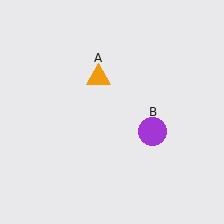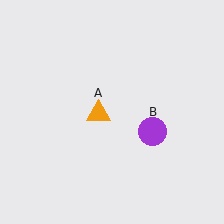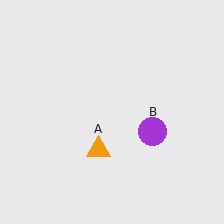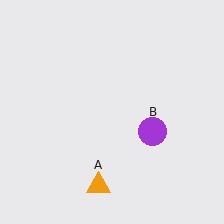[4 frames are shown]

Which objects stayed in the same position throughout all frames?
Purple circle (object B) remained stationary.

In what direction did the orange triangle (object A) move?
The orange triangle (object A) moved down.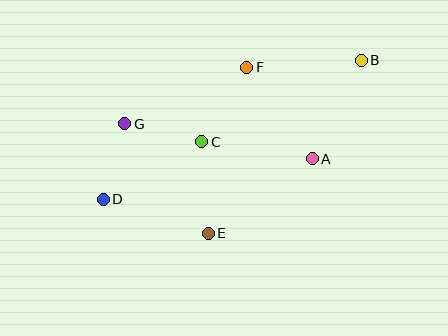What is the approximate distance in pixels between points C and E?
The distance between C and E is approximately 92 pixels.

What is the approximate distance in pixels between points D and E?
The distance between D and E is approximately 110 pixels.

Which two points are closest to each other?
Points D and G are closest to each other.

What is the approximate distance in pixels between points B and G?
The distance between B and G is approximately 245 pixels.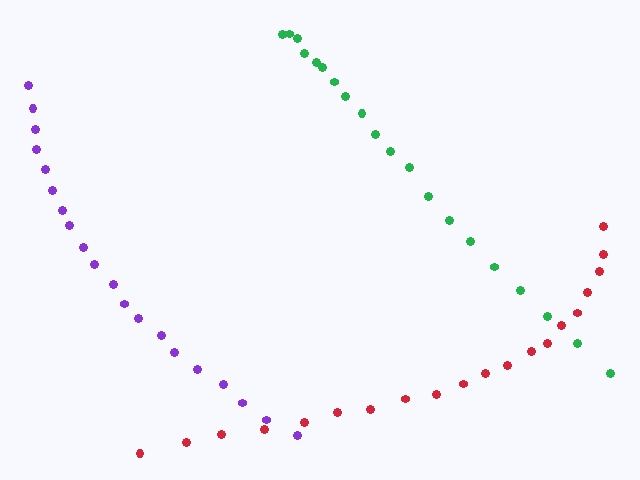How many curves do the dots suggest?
There are 3 distinct paths.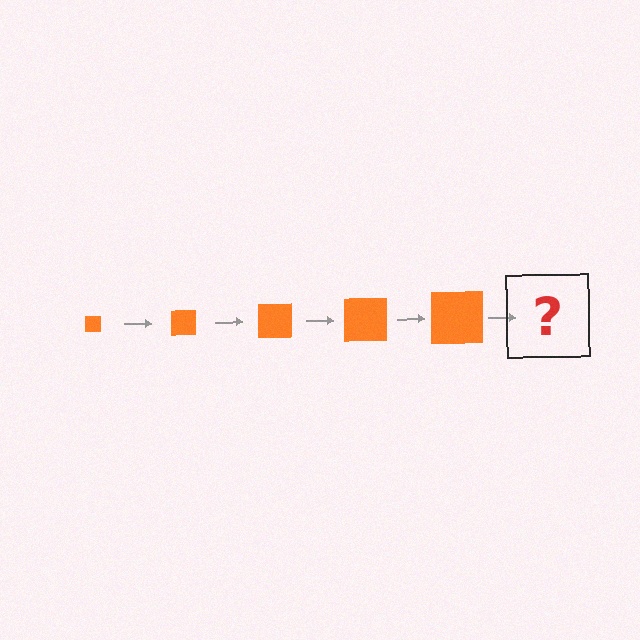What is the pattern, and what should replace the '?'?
The pattern is that the square gets progressively larger each step. The '?' should be an orange square, larger than the previous one.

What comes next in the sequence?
The next element should be an orange square, larger than the previous one.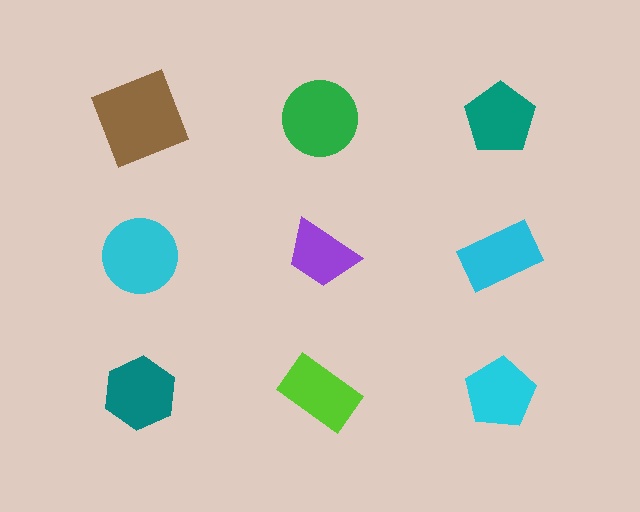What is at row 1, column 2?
A green circle.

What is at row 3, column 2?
A lime rectangle.